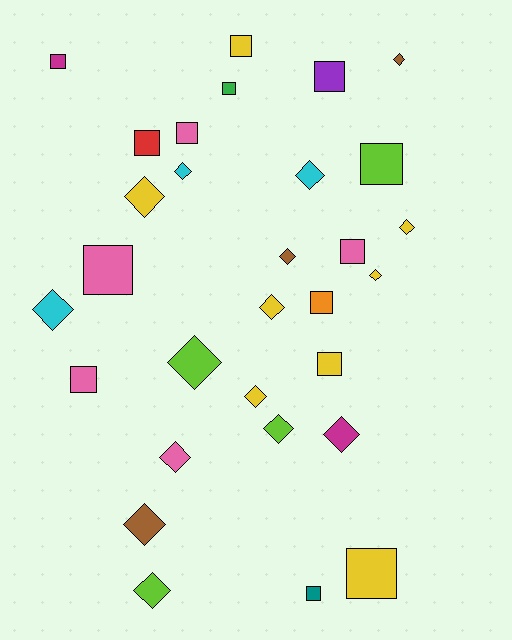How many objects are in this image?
There are 30 objects.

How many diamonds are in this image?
There are 16 diamonds.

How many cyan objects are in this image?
There are 3 cyan objects.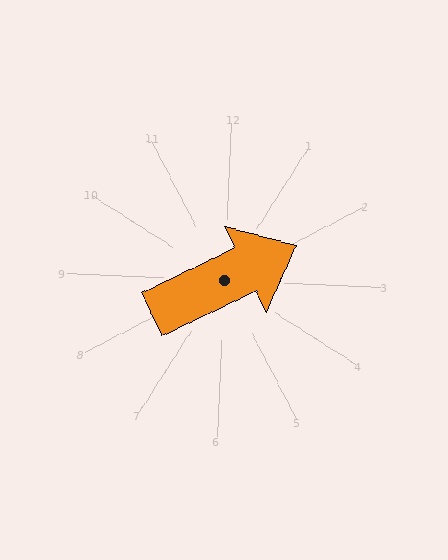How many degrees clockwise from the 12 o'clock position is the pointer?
Approximately 62 degrees.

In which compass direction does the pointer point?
Northeast.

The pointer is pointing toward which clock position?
Roughly 2 o'clock.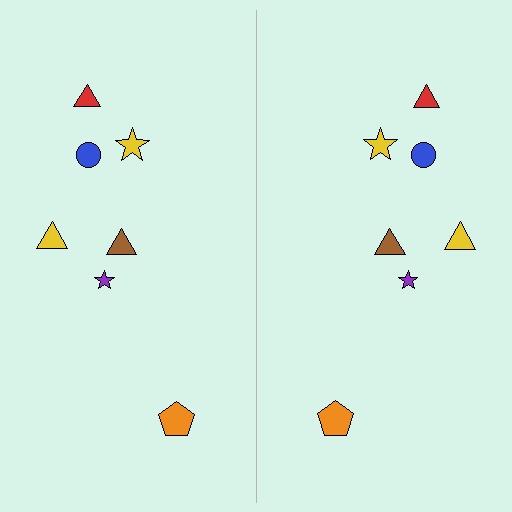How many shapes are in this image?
There are 14 shapes in this image.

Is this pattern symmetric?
Yes, this pattern has bilateral (reflection) symmetry.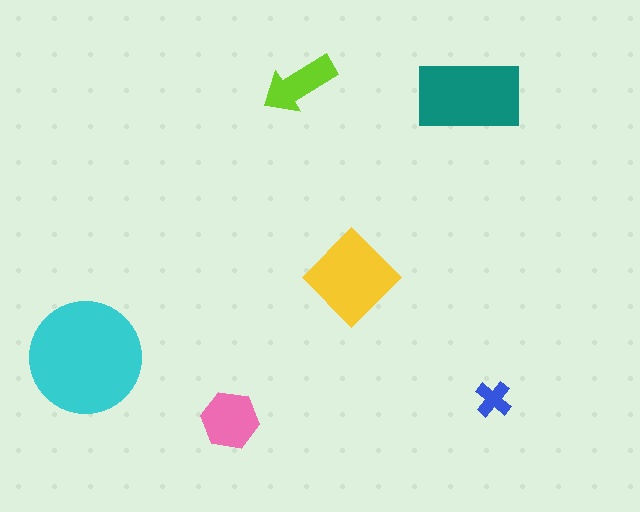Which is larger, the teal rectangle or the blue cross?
The teal rectangle.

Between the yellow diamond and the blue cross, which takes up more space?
The yellow diamond.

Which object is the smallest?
The blue cross.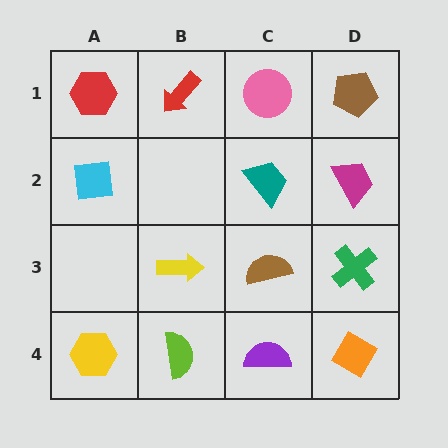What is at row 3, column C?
A brown semicircle.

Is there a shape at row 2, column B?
No, that cell is empty.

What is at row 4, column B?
A lime semicircle.